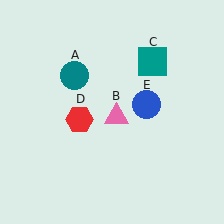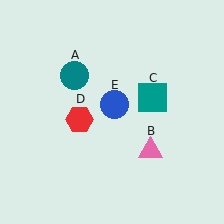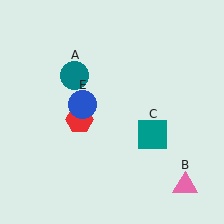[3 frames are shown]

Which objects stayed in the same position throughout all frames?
Teal circle (object A) and red hexagon (object D) remained stationary.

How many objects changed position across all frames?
3 objects changed position: pink triangle (object B), teal square (object C), blue circle (object E).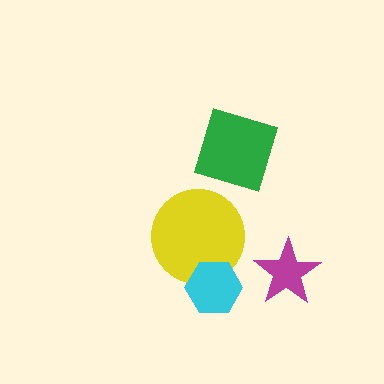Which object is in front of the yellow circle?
The cyan hexagon is in front of the yellow circle.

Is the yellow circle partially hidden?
Yes, it is partially covered by another shape.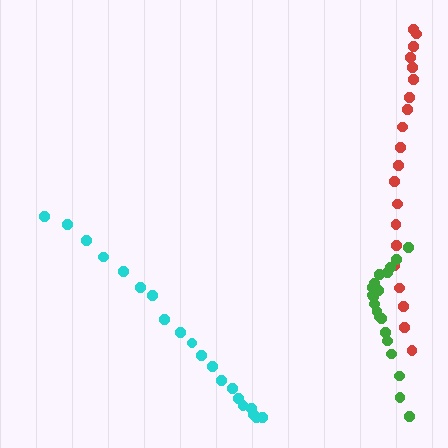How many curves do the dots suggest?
There are 3 distinct paths.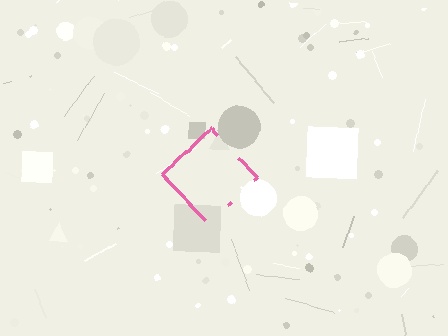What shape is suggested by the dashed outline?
The dashed outline suggests a diamond.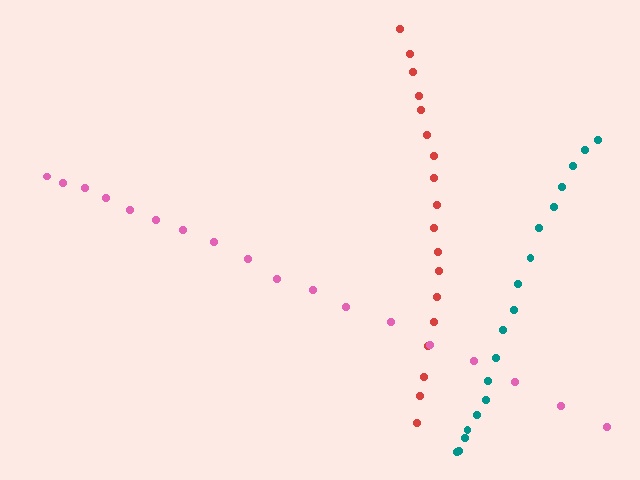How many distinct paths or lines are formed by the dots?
There are 3 distinct paths.